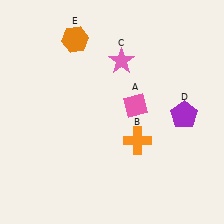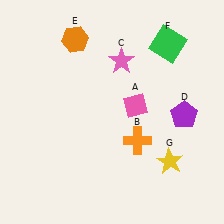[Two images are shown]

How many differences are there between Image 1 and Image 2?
There are 2 differences between the two images.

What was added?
A green square (F), a yellow star (G) were added in Image 2.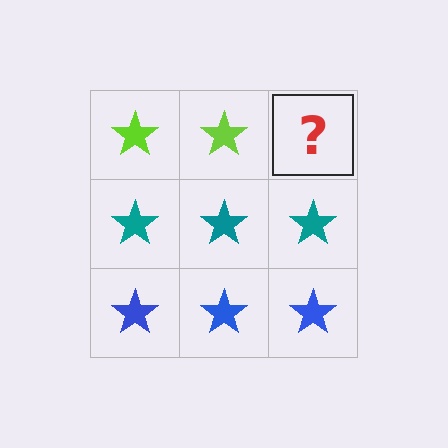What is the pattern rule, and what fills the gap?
The rule is that each row has a consistent color. The gap should be filled with a lime star.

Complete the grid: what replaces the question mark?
The question mark should be replaced with a lime star.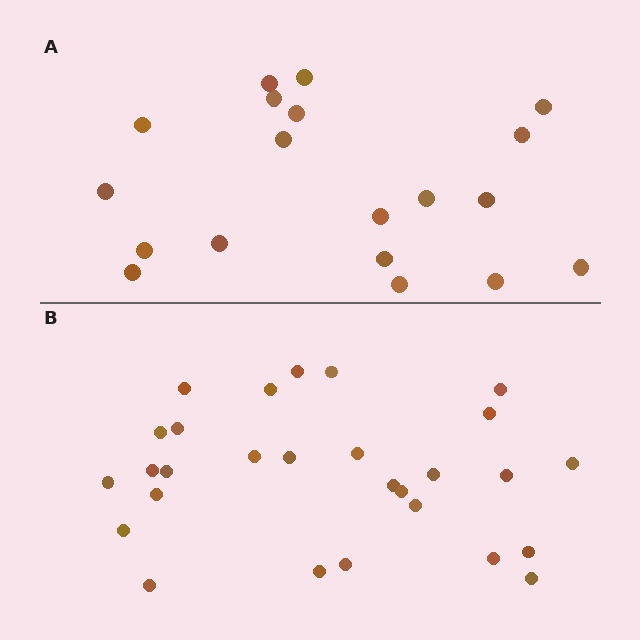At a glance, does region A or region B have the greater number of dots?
Region B (the bottom region) has more dots.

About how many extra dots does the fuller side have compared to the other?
Region B has roughly 8 or so more dots than region A.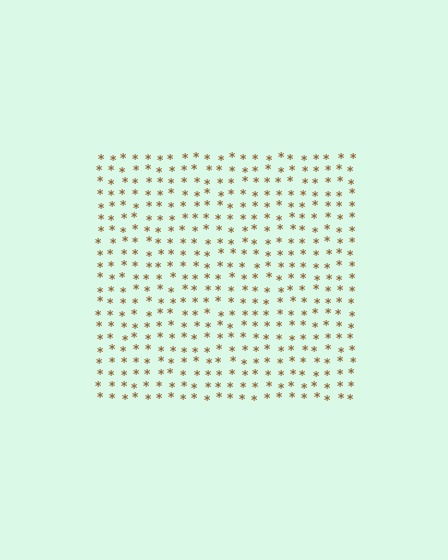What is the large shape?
The large shape is a square.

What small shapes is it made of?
It is made of small asterisks.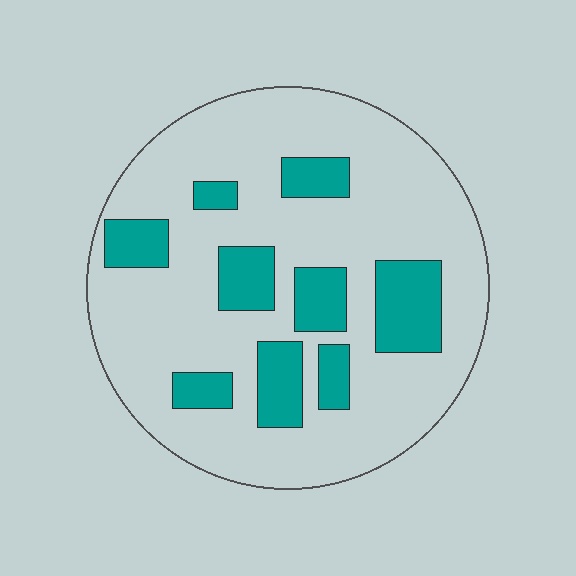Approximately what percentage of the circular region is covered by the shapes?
Approximately 25%.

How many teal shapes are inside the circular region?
9.